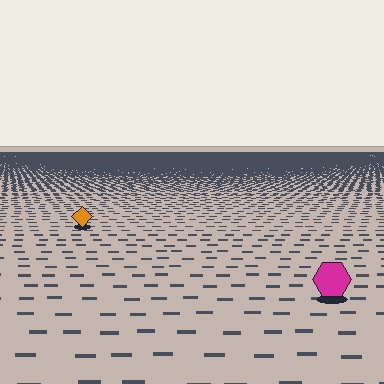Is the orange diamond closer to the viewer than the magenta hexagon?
No. The magenta hexagon is closer — you can tell from the texture gradient: the ground texture is coarser near it.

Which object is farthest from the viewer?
The orange diamond is farthest from the viewer. It appears smaller and the ground texture around it is denser.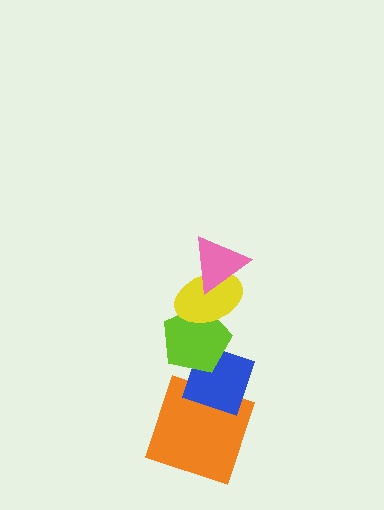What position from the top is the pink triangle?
The pink triangle is 1st from the top.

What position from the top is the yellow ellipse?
The yellow ellipse is 2nd from the top.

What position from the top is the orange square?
The orange square is 5th from the top.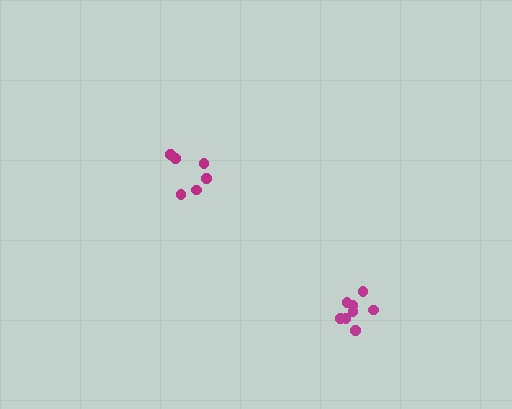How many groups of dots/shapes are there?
There are 2 groups.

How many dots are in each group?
Group 1: 8 dots, Group 2: 6 dots (14 total).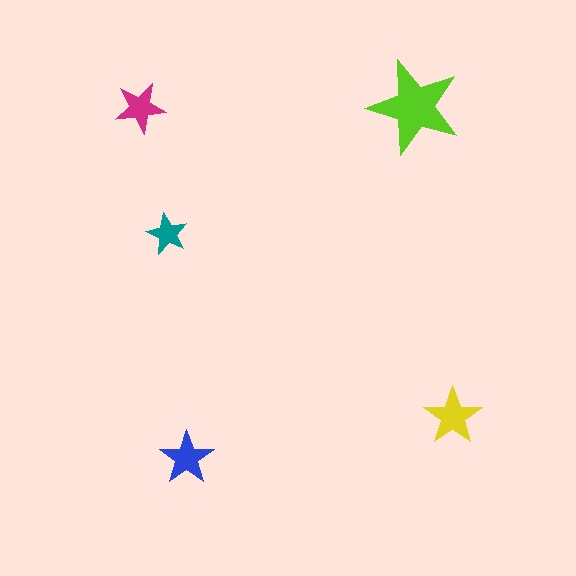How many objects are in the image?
There are 5 objects in the image.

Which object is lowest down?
The blue star is bottommost.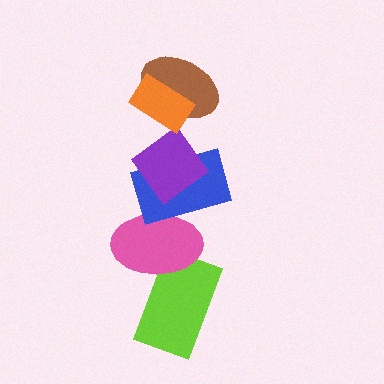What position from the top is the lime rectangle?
The lime rectangle is 6th from the top.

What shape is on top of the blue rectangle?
The purple diamond is on top of the blue rectangle.